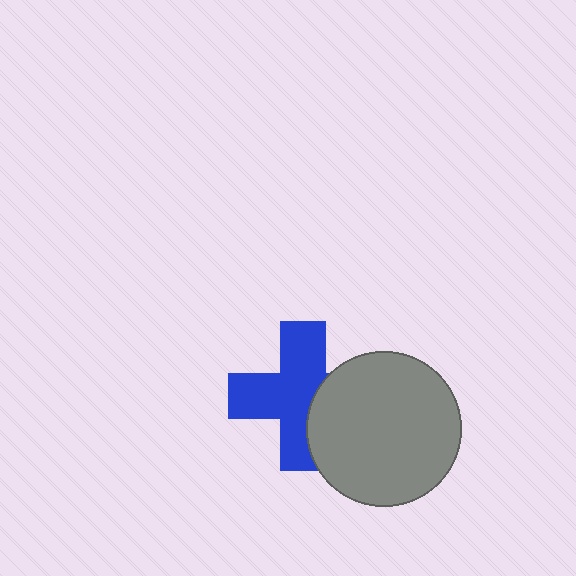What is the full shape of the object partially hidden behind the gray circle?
The partially hidden object is a blue cross.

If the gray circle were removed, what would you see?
You would see the complete blue cross.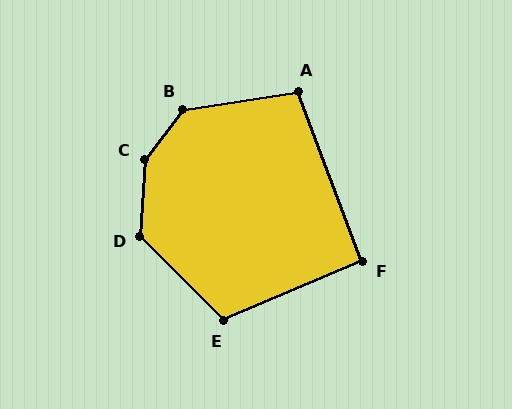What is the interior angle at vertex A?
Approximately 102 degrees (obtuse).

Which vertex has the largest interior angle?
C, at approximately 146 degrees.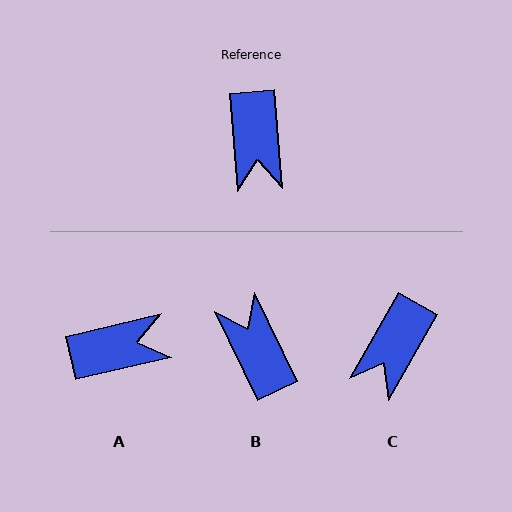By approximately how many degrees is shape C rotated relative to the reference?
Approximately 34 degrees clockwise.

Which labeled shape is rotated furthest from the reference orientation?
B, about 159 degrees away.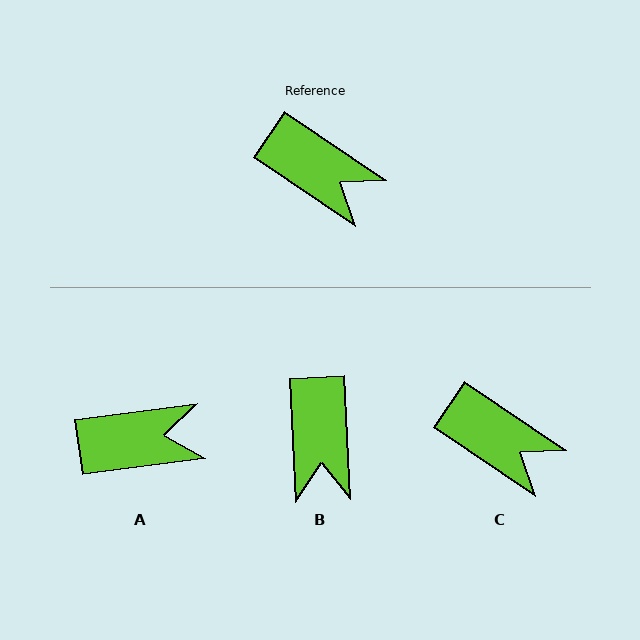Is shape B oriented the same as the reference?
No, it is off by about 53 degrees.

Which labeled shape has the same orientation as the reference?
C.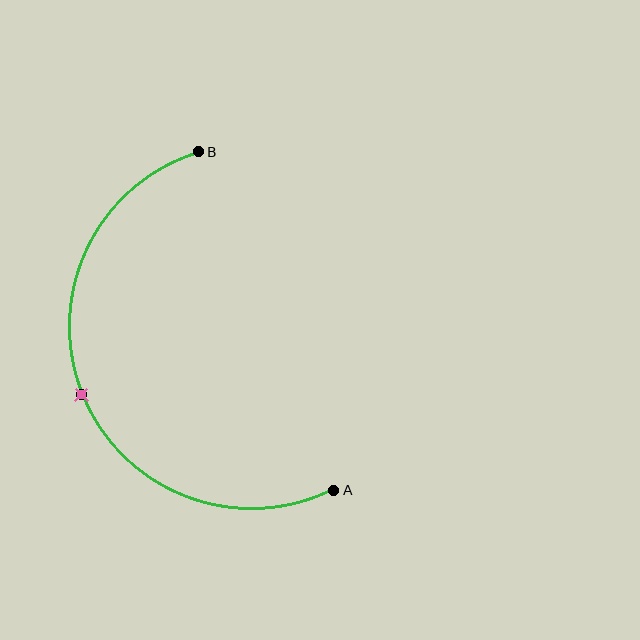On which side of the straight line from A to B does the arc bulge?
The arc bulges to the left of the straight line connecting A and B.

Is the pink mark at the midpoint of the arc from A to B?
Yes. The pink mark lies on the arc at equal arc-length from both A and B — it is the arc midpoint.